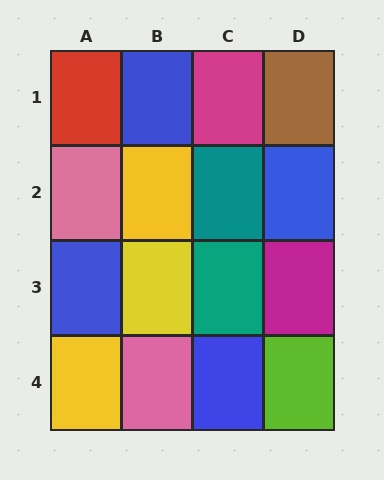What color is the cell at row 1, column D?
Brown.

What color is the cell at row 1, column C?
Magenta.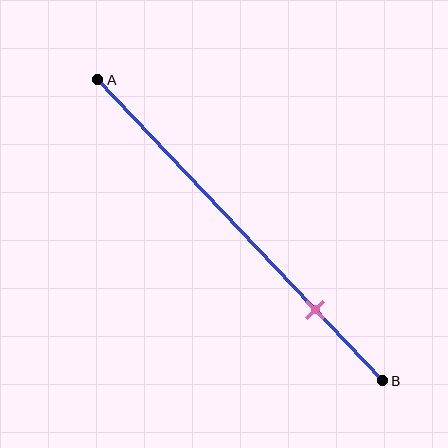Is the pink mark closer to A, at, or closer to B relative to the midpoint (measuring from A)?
The pink mark is closer to point B than the midpoint of segment AB.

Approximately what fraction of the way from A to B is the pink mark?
The pink mark is approximately 75% of the way from A to B.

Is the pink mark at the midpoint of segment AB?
No, the mark is at about 75% from A, not at the 50% midpoint.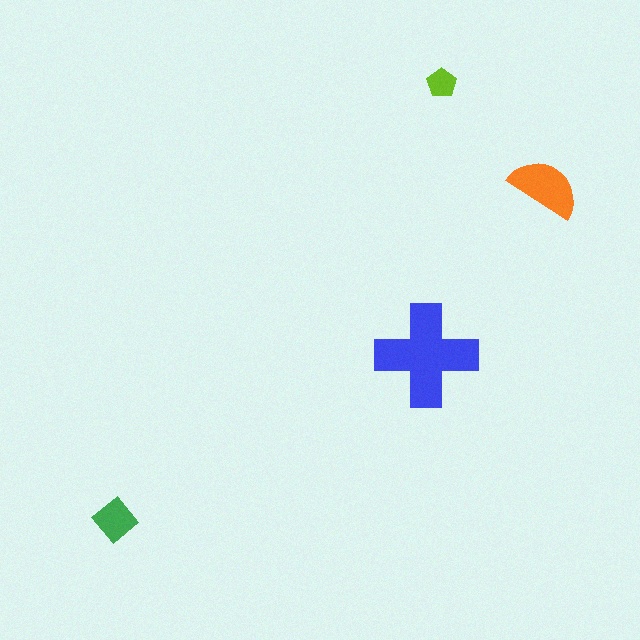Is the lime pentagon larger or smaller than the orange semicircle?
Smaller.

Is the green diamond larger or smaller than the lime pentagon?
Larger.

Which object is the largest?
The blue cross.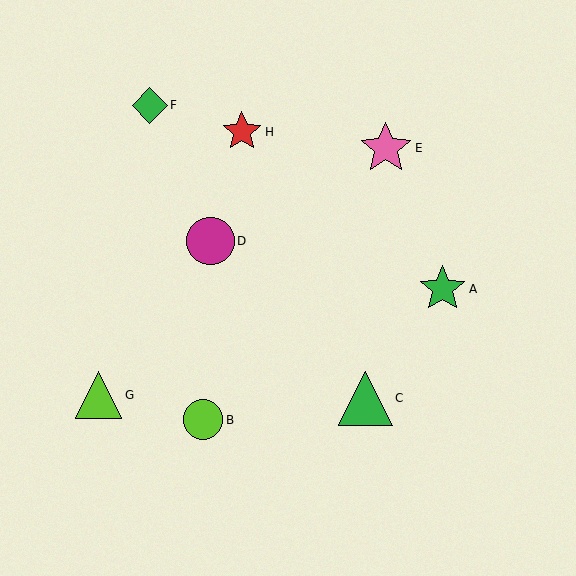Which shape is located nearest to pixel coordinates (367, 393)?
The green triangle (labeled C) at (366, 398) is nearest to that location.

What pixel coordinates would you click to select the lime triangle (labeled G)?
Click at (99, 395) to select the lime triangle G.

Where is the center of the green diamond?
The center of the green diamond is at (150, 105).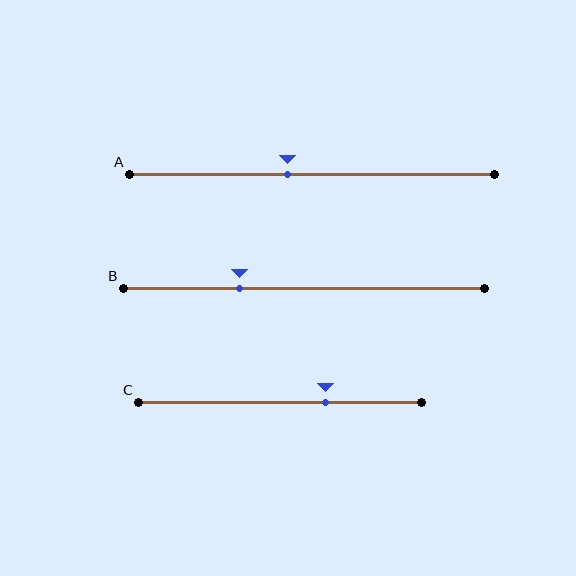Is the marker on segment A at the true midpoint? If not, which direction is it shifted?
No, the marker on segment A is shifted to the left by about 7% of the segment length.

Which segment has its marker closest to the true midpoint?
Segment A has its marker closest to the true midpoint.